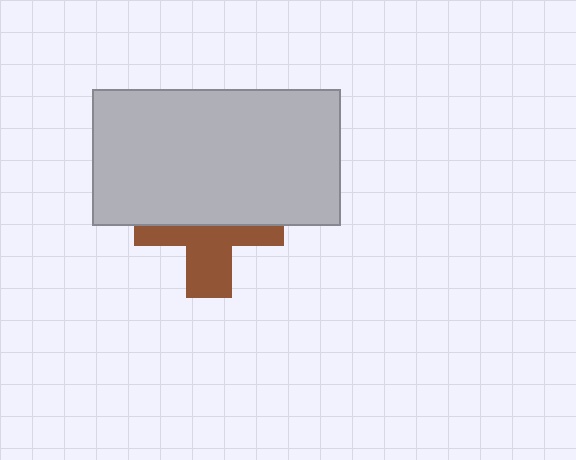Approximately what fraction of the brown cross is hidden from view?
Roughly 54% of the brown cross is hidden behind the light gray rectangle.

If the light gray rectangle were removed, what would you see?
You would see the complete brown cross.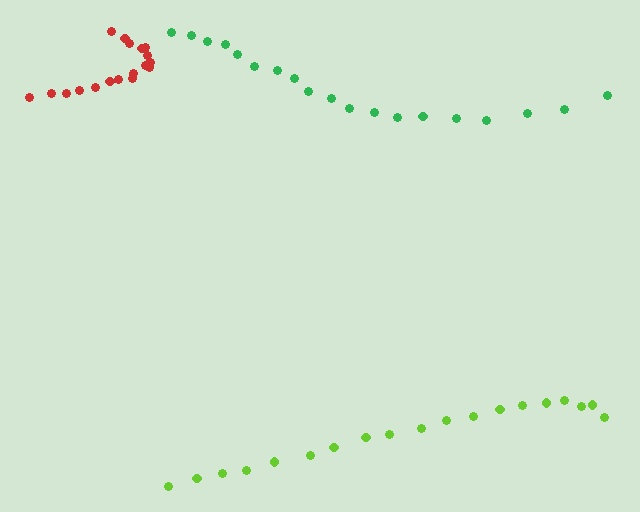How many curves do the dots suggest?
There are 3 distinct paths.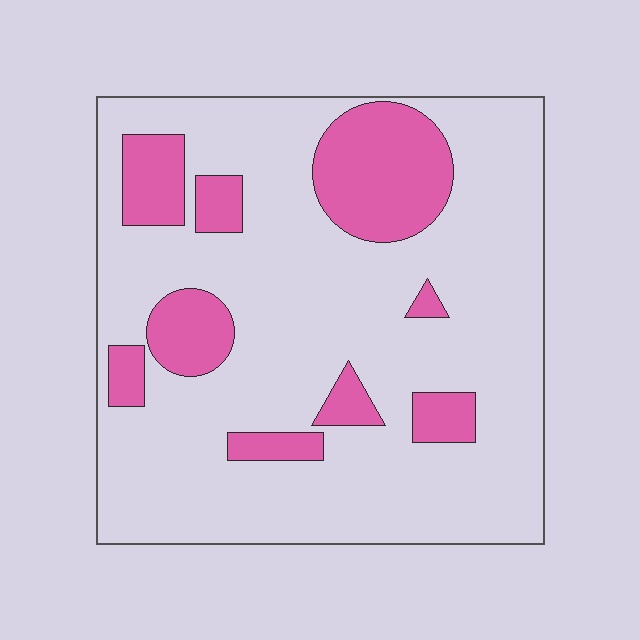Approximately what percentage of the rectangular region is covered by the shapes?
Approximately 20%.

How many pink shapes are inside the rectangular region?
9.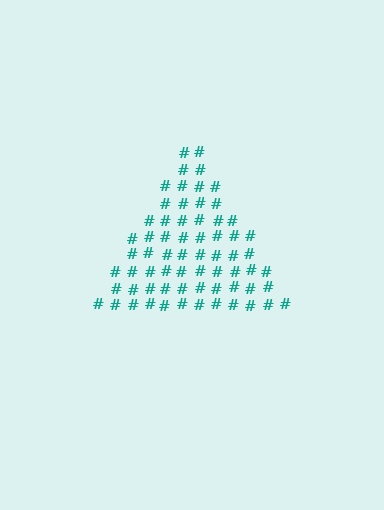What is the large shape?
The large shape is a triangle.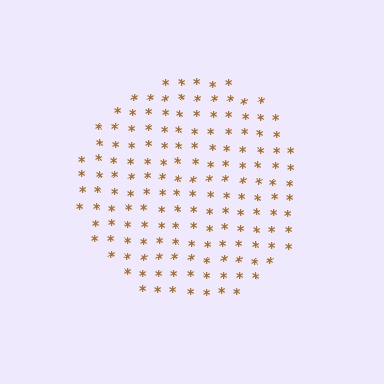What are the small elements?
The small elements are asterisks.